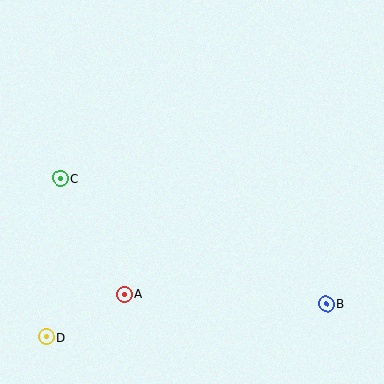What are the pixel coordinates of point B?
Point B is at (326, 304).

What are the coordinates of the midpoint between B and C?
The midpoint between B and C is at (193, 241).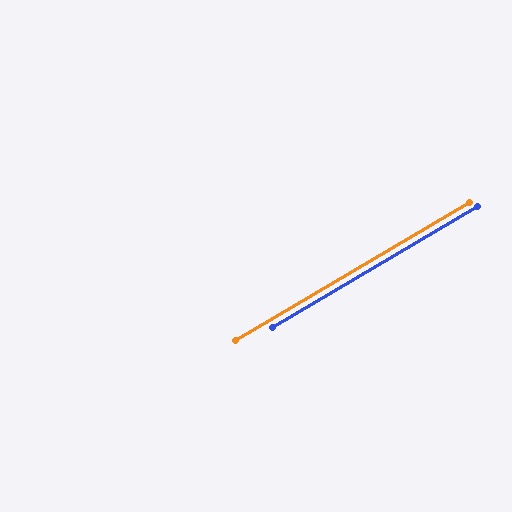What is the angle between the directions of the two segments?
Approximately 0 degrees.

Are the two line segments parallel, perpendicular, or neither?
Parallel — their directions differ by only 0.0°.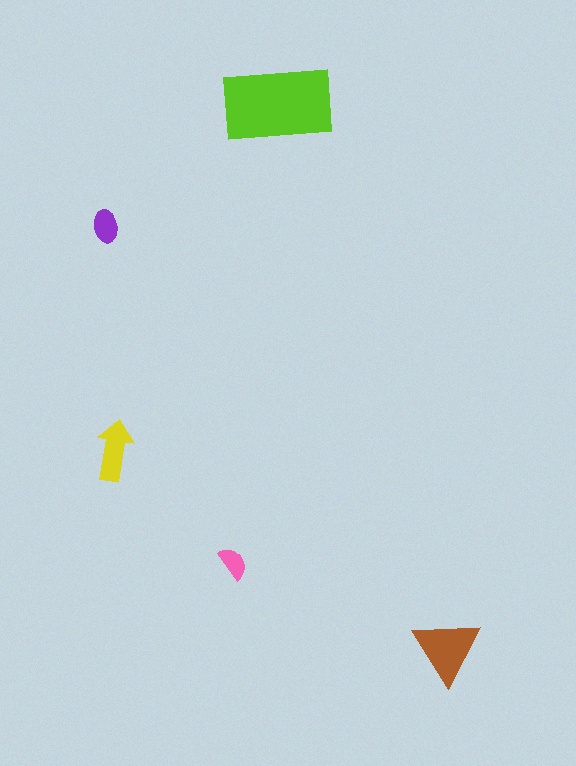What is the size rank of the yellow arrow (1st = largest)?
3rd.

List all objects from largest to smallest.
The lime rectangle, the brown triangle, the yellow arrow, the purple ellipse, the pink semicircle.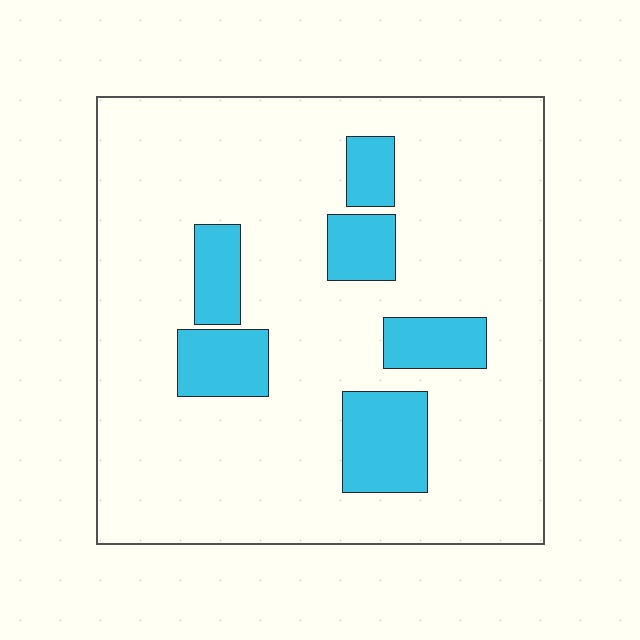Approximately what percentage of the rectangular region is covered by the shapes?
Approximately 15%.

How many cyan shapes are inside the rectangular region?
6.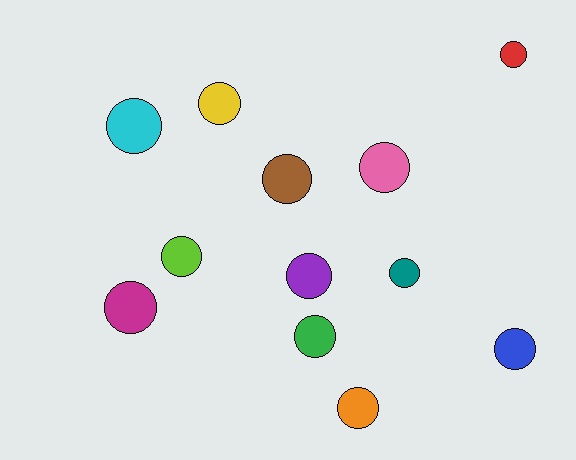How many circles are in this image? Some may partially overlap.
There are 12 circles.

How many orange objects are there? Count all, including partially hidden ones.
There is 1 orange object.